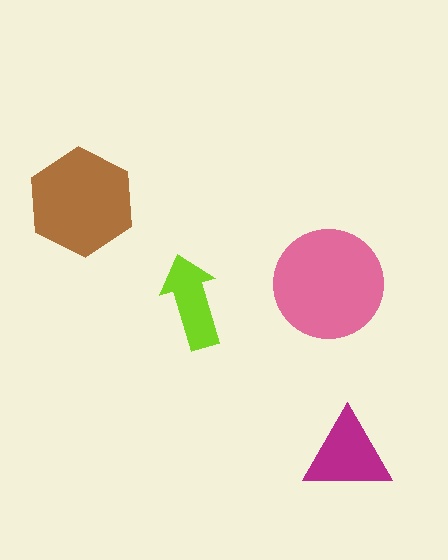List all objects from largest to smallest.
The pink circle, the brown hexagon, the magenta triangle, the lime arrow.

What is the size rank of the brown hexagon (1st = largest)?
2nd.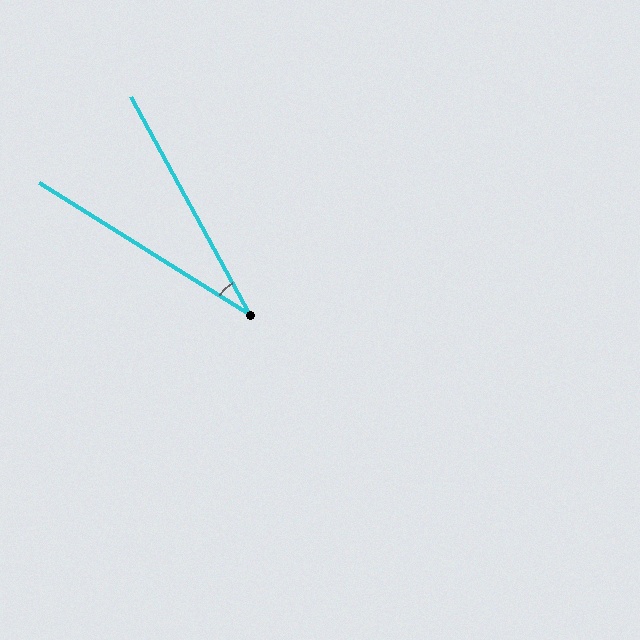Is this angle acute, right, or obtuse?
It is acute.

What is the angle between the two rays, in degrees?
Approximately 29 degrees.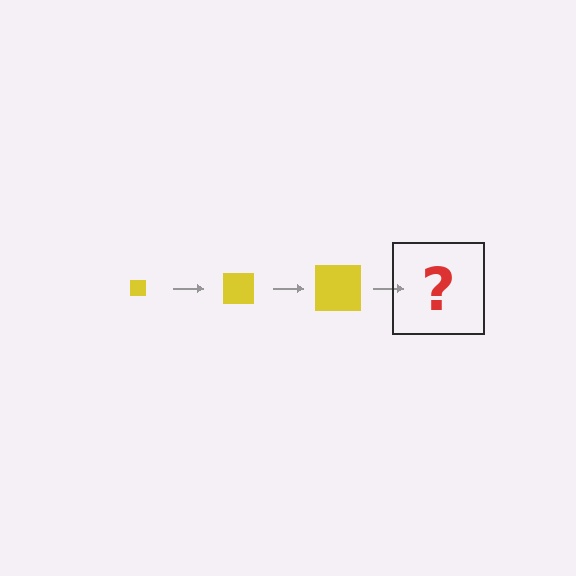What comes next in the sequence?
The next element should be a yellow square, larger than the previous one.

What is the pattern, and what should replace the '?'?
The pattern is that the square gets progressively larger each step. The '?' should be a yellow square, larger than the previous one.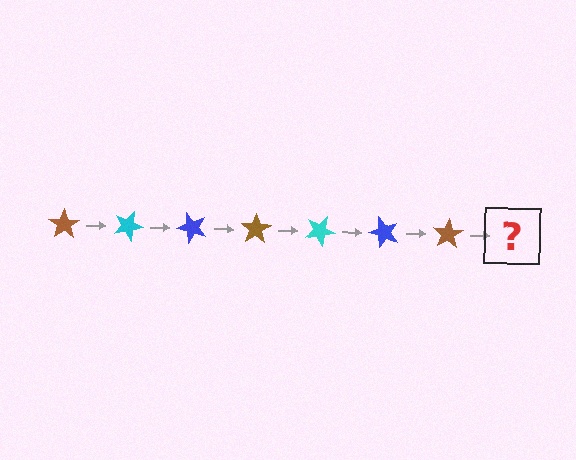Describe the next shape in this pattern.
It should be a cyan star, rotated 175 degrees from the start.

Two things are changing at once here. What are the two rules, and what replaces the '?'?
The two rules are that it rotates 25 degrees each step and the color cycles through brown, cyan, and blue. The '?' should be a cyan star, rotated 175 degrees from the start.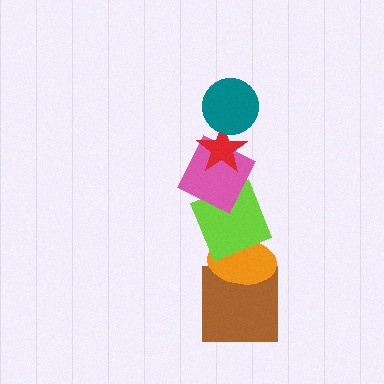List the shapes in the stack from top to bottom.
From top to bottom: the teal circle, the red star, the pink square, the lime square, the orange ellipse, the brown square.